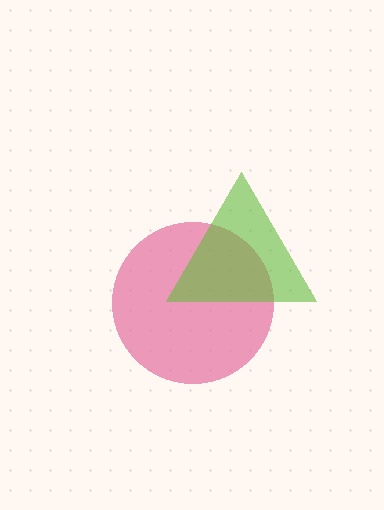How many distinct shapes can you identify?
There are 2 distinct shapes: a pink circle, a lime triangle.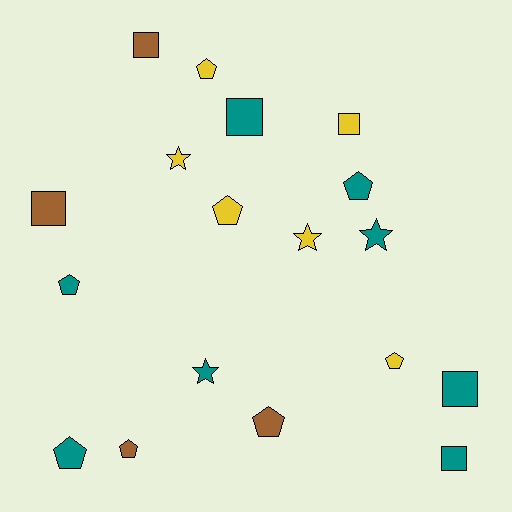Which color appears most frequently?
Teal, with 8 objects.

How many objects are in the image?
There are 18 objects.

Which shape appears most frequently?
Pentagon, with 8 objects.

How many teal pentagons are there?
There are 3 teal pentagons.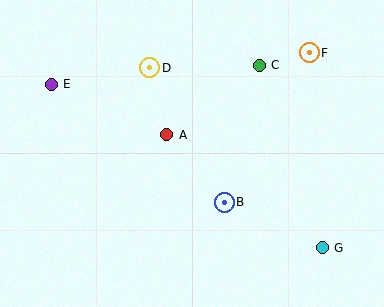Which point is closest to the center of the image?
Point A at (167, 135) is closest to the center.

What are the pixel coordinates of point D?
Point D is at (150, 68).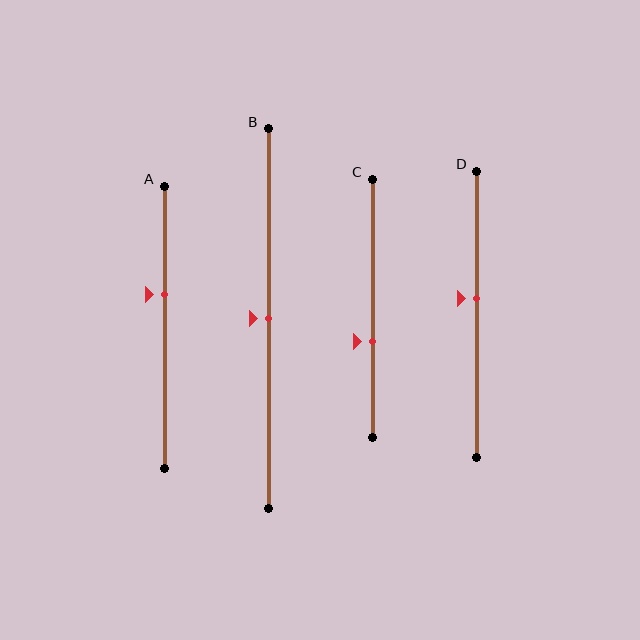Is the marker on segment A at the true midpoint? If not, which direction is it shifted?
No, the marker on segment A is shifted upward by about 12% of the segment length.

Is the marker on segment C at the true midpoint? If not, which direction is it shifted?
No, the marker on segment C is shifted downward by about 13% of the segment length.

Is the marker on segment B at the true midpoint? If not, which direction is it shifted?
Yes, the marker on segment B is at the true midpoint.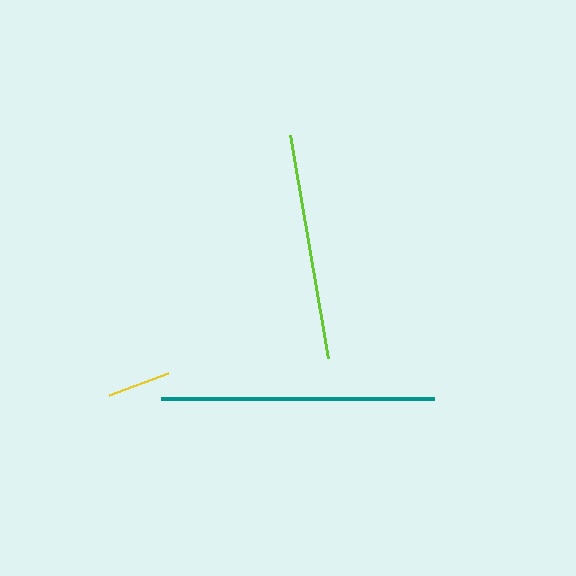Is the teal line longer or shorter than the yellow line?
The teal line is longer than the yellow line.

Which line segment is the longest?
The teal line is the longest at approximately 273 pixels.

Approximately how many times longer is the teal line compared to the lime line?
The teal line is approximately 1.2 times the length of the lime line.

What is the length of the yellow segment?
The yellow segment is approximately 63 pixels long.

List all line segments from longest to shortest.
From longest to shortest: teal, lime, yellow.